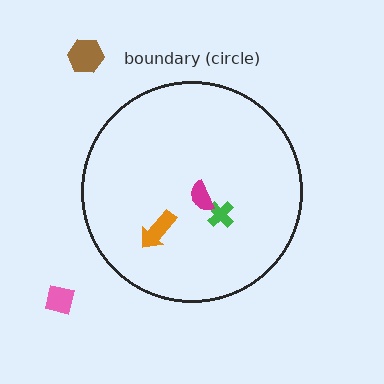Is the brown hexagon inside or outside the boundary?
Outside.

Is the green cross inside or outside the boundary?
Inside.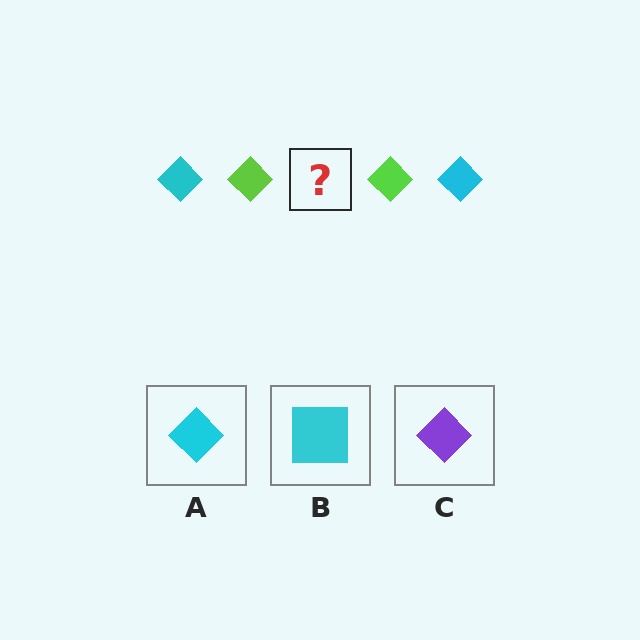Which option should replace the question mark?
Option A.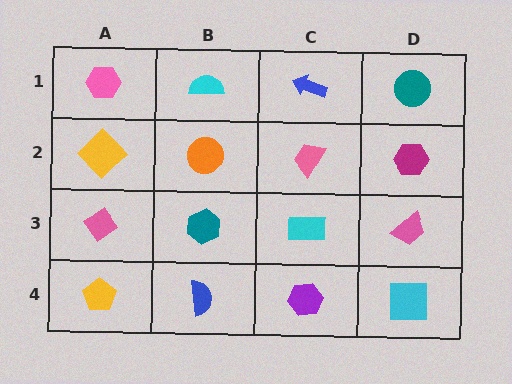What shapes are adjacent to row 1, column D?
A magenta hexagon (row 2, column D), a blue arrow (row 1, column C).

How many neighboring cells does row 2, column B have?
4.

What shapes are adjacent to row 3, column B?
An orange circle (row 2, column B), a blue semicircle (row 4, column B), a pink diamond (row 3, column A), a cyan rectangle (row 3, column C).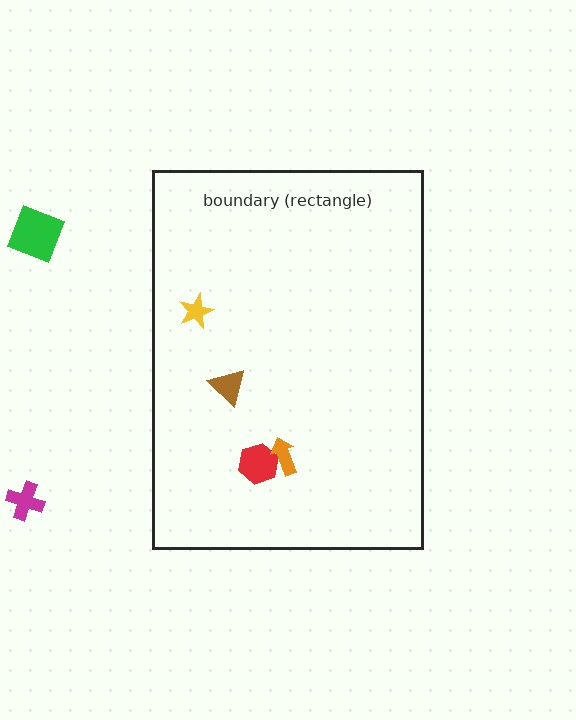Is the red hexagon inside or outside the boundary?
Inside.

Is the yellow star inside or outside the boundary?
Inside.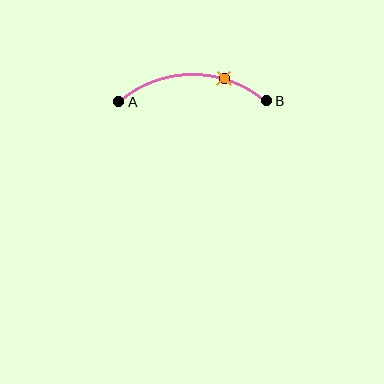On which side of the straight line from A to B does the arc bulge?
The arc bulges above the straight line connecting A and B.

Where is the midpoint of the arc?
The arc midpoint is the point on the curve farthest from the straight line joining A and B. It sits above that line.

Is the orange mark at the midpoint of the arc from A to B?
No. The orange mark lies on the arc but is closer to endpoint B. The arc midpoint would be at the point on the curve equidistant along the arc from both A and B.